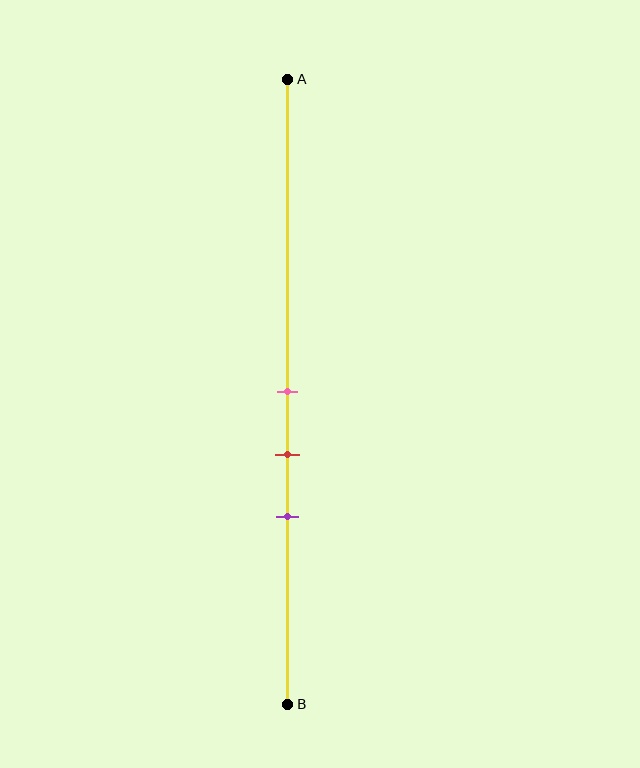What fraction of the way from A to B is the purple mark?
The purple mark is approximately 70% (0.7) of the way from A to B.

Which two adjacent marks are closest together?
The pink and red marks are the closest adjacent pair.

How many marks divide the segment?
There are 3 marks dividing the segment.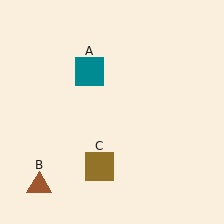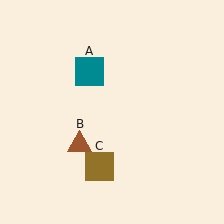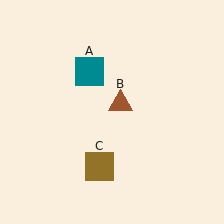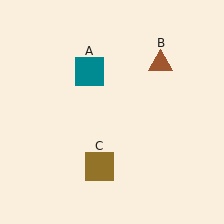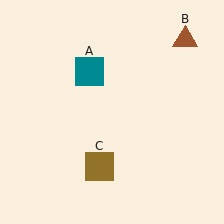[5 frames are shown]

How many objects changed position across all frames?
1 object changed position: brown triangle (object B).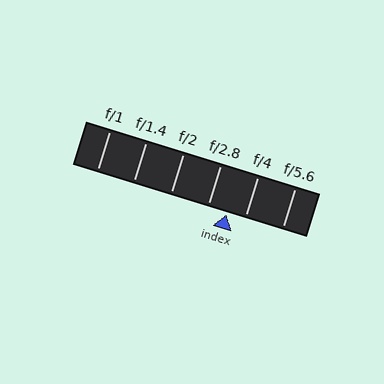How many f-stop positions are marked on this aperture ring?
There are 6 f-stop positions marked.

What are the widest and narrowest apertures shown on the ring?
The widest aperture shown is f/1 and the narrowest is f/5.6.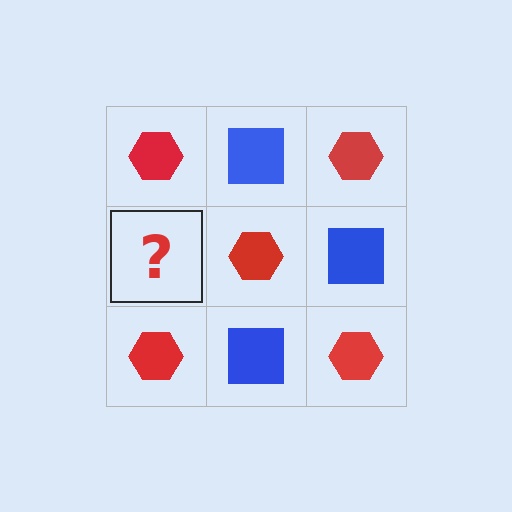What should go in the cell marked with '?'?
The missing cell should contain a blue square.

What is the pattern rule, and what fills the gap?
The rule is that it alternates red hexagon and blue square in a checkerboard pattern. The gap should be filled with a blue square.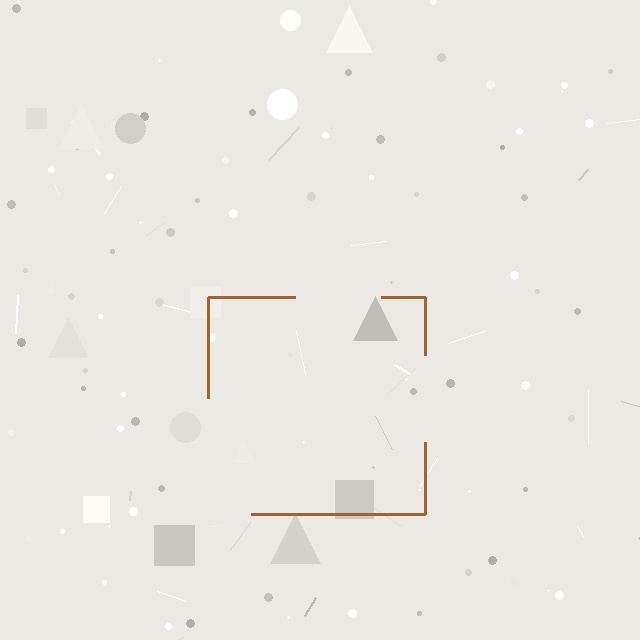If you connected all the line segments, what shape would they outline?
They would outline a square.